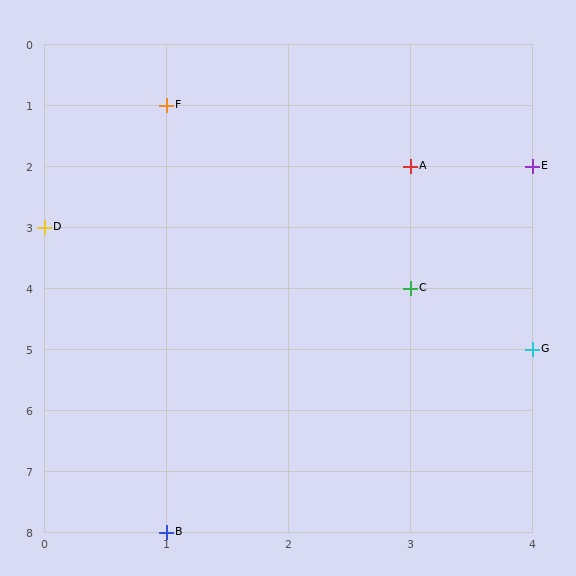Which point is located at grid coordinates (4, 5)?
Point G is at (4, 5).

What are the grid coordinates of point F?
Point F is at grid coordinates (1, 1).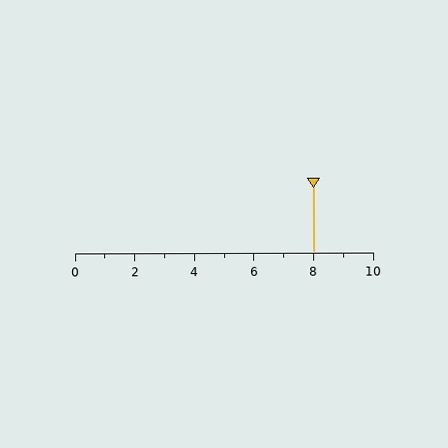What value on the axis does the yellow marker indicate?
The marker indicates approximately 8.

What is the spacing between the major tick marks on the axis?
The major ticks are spaced 2 apart.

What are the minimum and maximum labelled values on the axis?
The axis runs from 0 to 10.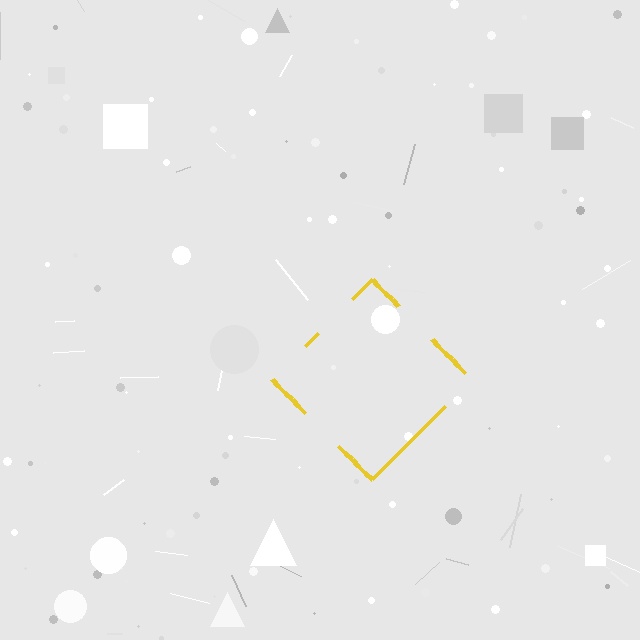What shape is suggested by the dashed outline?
The dashed outline suggests a diamond.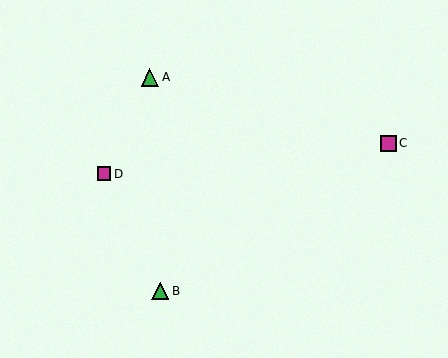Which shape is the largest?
The green triangle (labeled A) is the largest.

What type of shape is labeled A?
Shape A is a green triangle.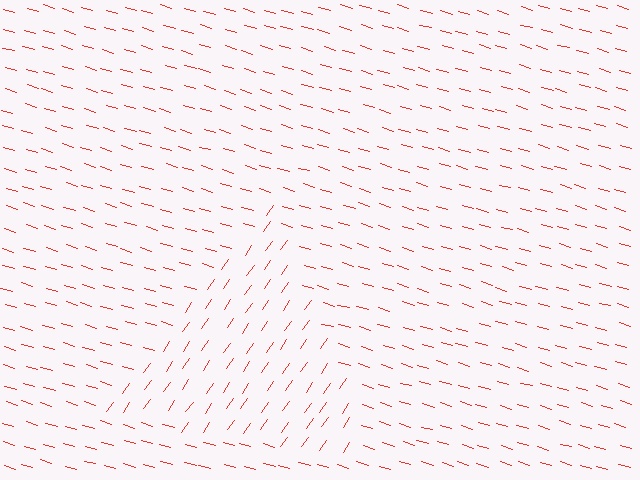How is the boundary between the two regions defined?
The boundary is defined purely by a change in line orientation (approximately 72 degrees difference). All lines are the same color and thickness.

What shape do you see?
I see a triangle.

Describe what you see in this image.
The image is filled with small red line segments. A triangle region in the image has lines oriented differently from the surrounding lines, creating a visible texture boundary.